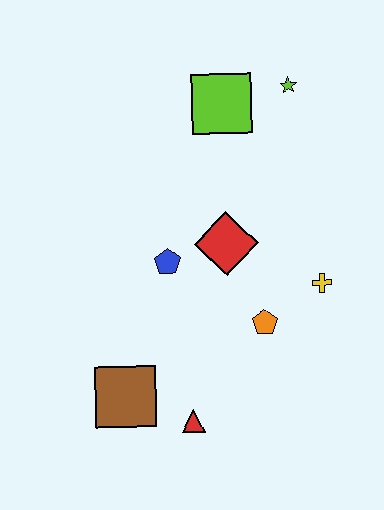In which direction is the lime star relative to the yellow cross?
The lime star is above the yellow cross.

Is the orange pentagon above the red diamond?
No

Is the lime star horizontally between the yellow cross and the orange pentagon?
Yes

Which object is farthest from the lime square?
The red triangle is farthest from the lime square.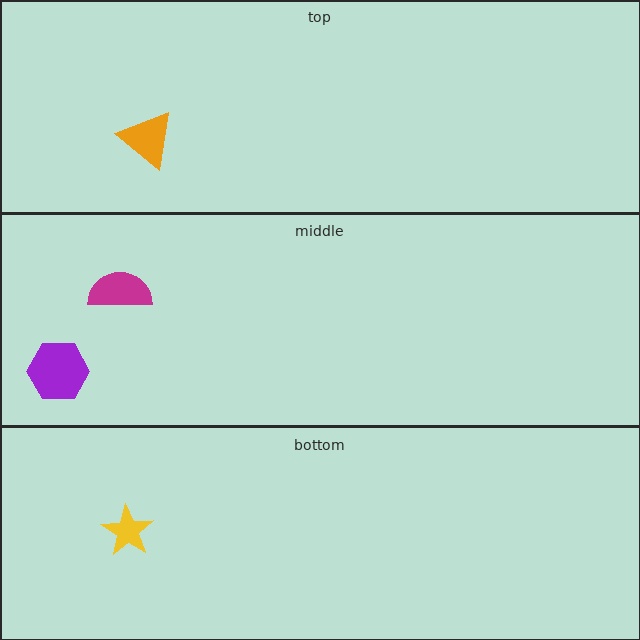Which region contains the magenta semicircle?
The middle region.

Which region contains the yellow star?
The bottom region.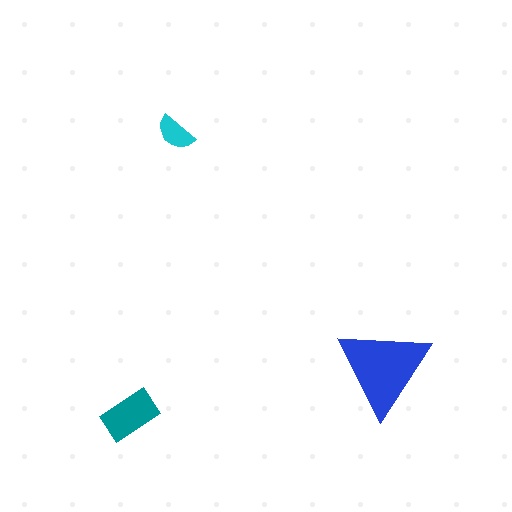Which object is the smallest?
The cyan semicircle.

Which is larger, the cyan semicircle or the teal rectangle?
The teal rectangle.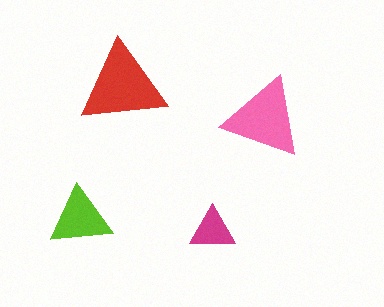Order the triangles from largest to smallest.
the red one, the pink one, the lime one, the magenta one.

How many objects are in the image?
There are 4 objects in the image.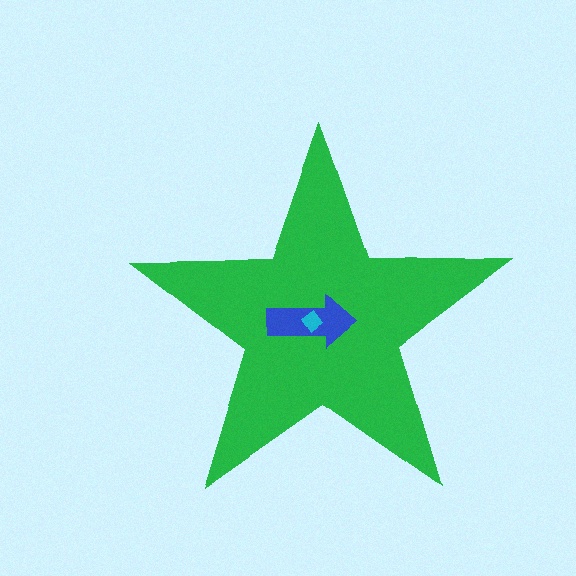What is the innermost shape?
The cyan diamond.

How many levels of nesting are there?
3.